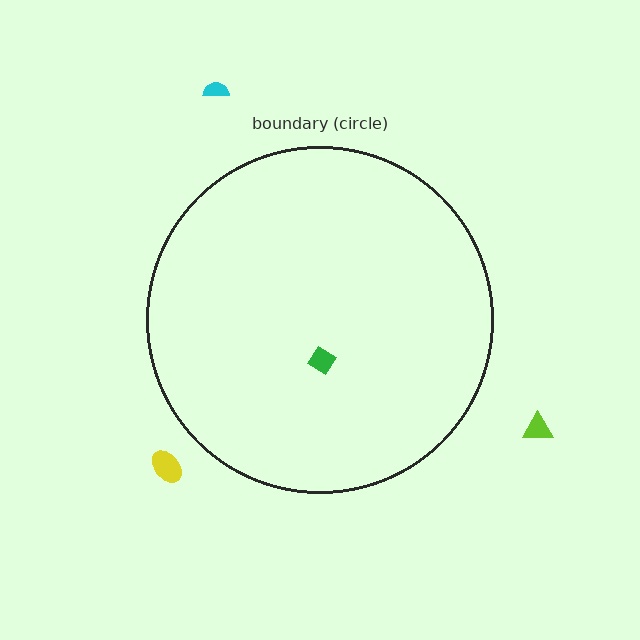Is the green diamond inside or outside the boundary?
Inside.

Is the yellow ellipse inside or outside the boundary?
Outside.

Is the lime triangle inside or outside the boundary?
Outside.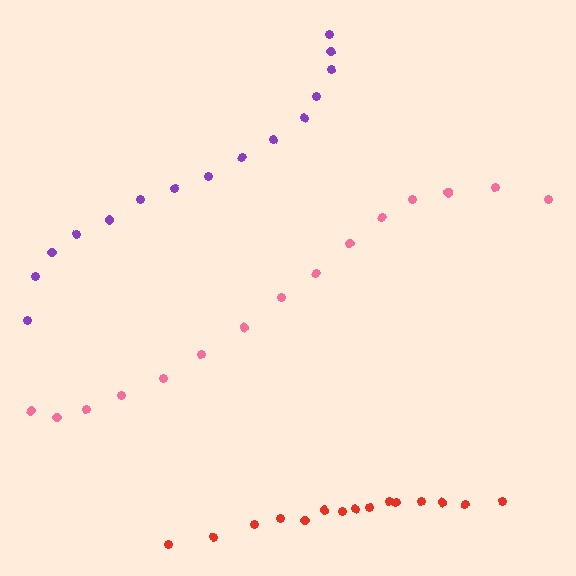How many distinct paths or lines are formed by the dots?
There are 3 distinct paths.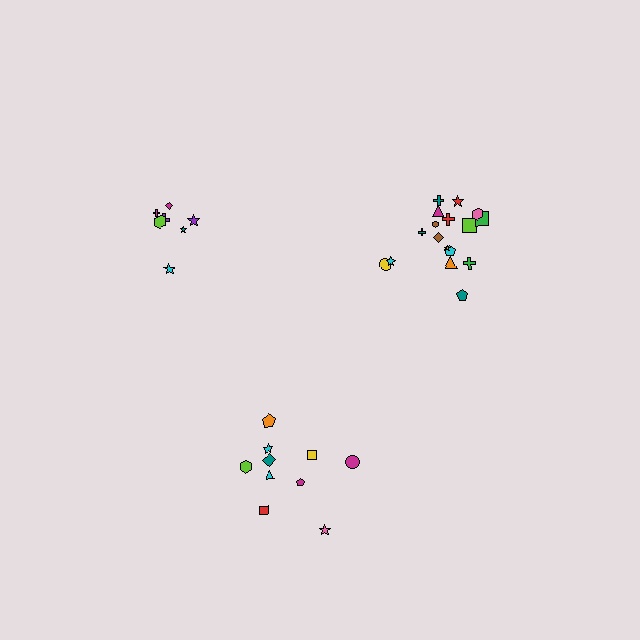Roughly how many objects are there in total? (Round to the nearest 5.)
Roughly 35 objects in total.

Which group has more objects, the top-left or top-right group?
The top-right group.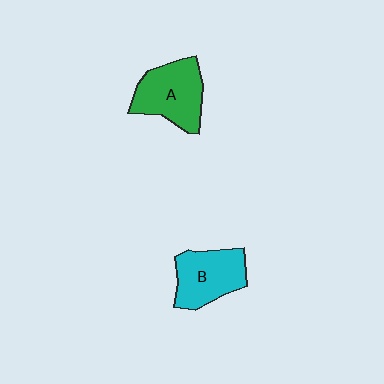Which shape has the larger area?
Shape A (green).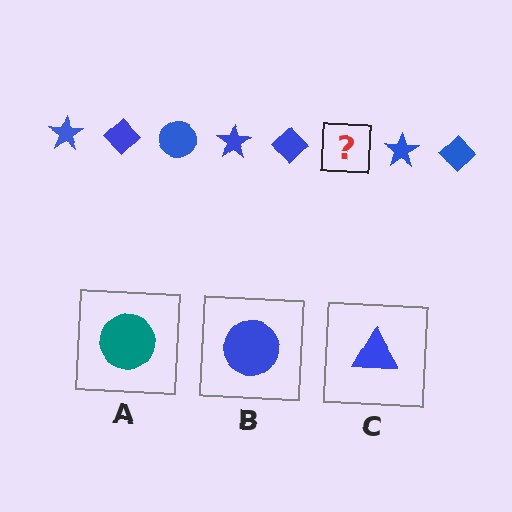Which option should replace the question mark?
Option B.